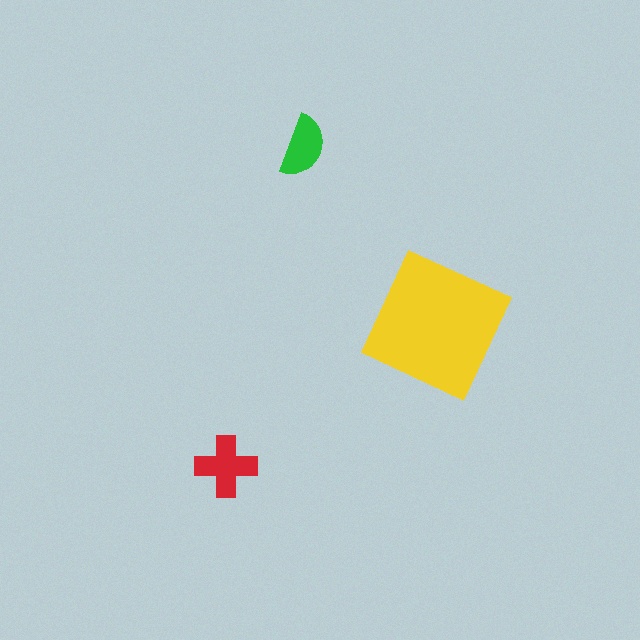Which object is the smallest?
The green semicircle.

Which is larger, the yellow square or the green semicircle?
The yellow square.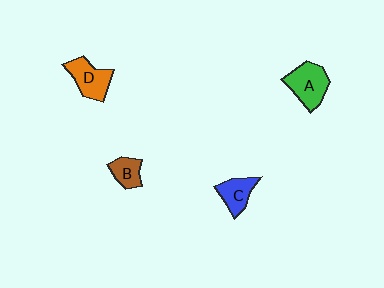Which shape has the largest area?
Shape A (green).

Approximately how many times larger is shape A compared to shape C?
Approximately 1.4 times.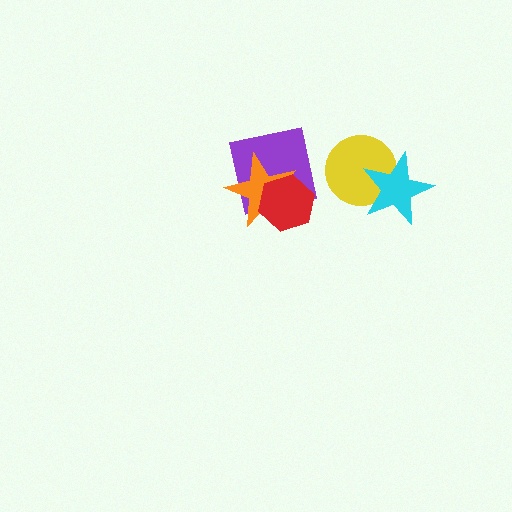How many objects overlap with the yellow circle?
1 object overlaps with the yellow circle.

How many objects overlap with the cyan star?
1 object overlaps with the cyan star.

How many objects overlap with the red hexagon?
2 objects overlap with the red hexagon.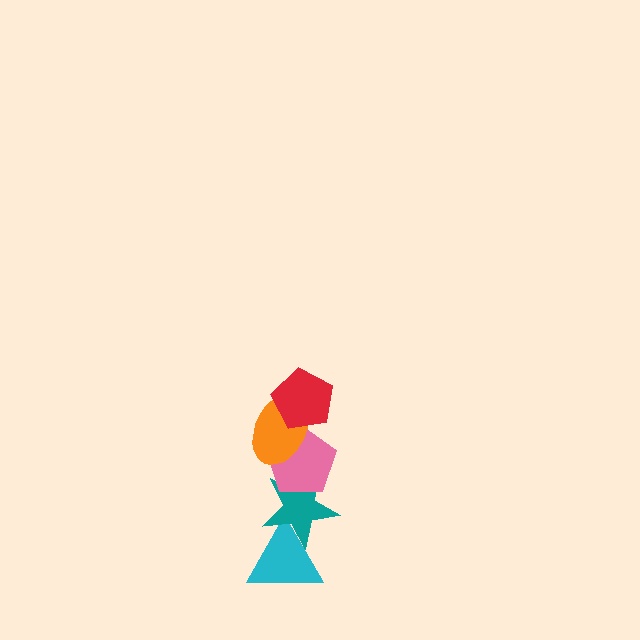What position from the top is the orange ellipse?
The orange ellipse is 2nd from the top.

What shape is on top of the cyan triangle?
The teal star is on top of the cyan triangle.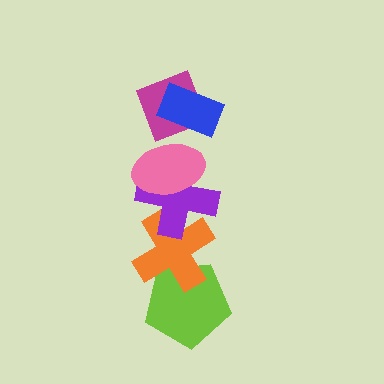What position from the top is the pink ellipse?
The pink ellipse is 3rd from the top.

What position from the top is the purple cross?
The purple cross is 4th from the top.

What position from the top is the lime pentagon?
The lime pentagon is 6th from the top.